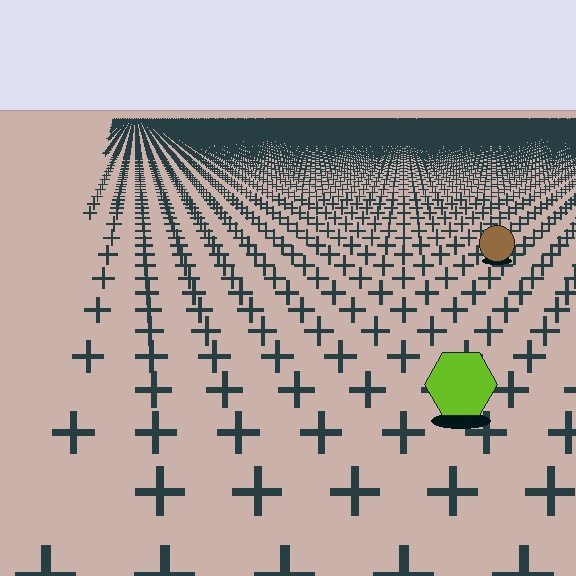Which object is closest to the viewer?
The lime hexagon is closest. The texture marks near it are larger and more spread out.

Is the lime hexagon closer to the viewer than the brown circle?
Yes. The lime hexagon is closer — you can tell from the texture gradient: the ground texture is coarser near it.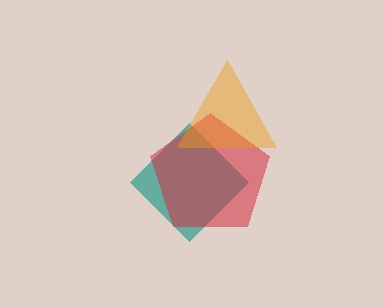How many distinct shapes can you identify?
There are 3 distinct shapes: a teal diamond, a red pentagon, an orange triangle.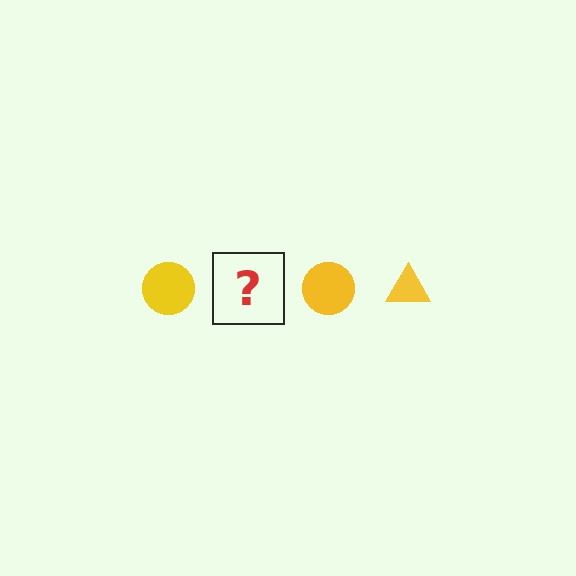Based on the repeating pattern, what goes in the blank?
The blank should be a yellow triangle.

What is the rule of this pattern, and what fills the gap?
The rule is that the pattern cycles through circle, triangle shapes in yellow. The gap should be filled with a yellow triangle.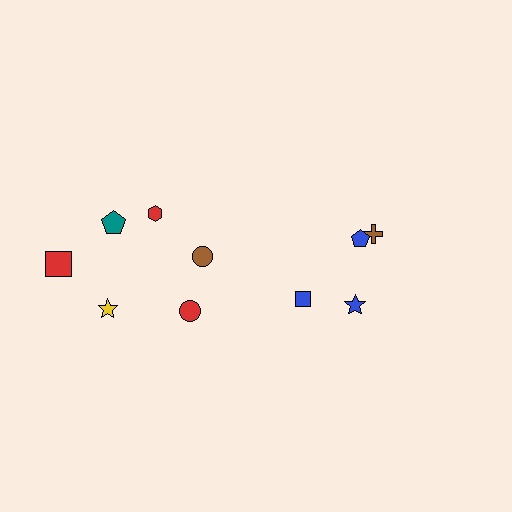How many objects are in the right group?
There are 4 objects.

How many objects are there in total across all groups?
There are 10 objects.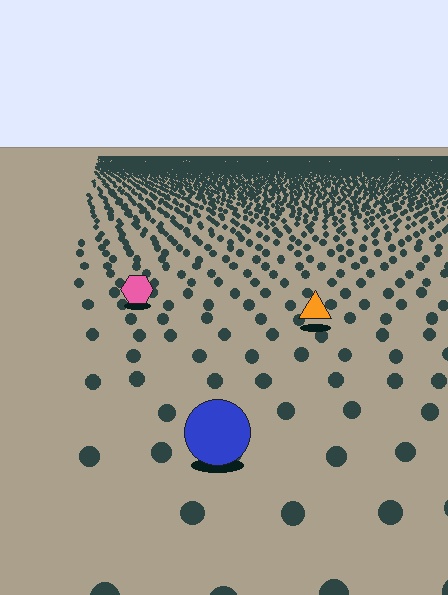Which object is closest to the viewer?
The blue circle is closest. The texture marks near it are larger and more spread out.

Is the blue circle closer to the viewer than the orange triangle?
Yes. The blue circle is closer — you can tell from the texture gradient: the ground texture is coarser near it.